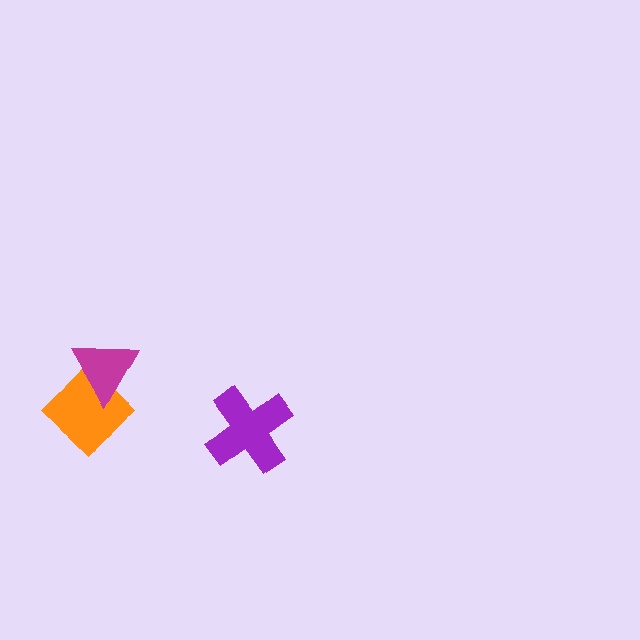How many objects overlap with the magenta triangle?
1 object overlaps with the magenta triangle.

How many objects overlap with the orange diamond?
1 object overlaps with the orange diamond.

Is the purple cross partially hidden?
No, no other shape covers it.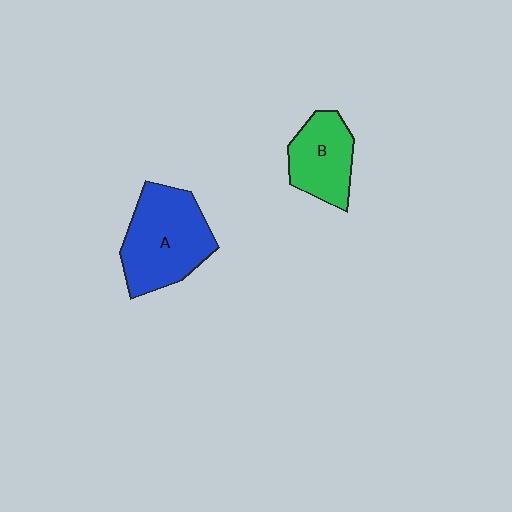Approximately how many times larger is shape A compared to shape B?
Approximately 1.5 times.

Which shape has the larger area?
Shape A (blue).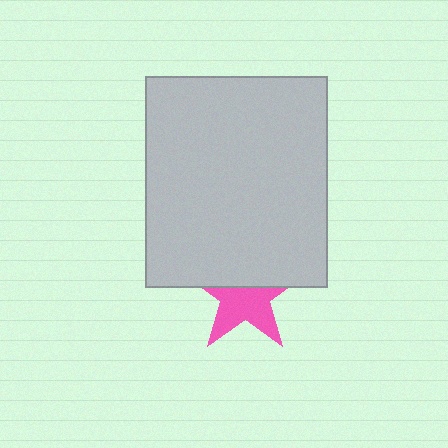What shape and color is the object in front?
The object in front is a light gray rectangle.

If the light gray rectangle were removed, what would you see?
You would see the complete pink star.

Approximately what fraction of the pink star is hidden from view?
Roughly 44% of the pink star is hidden behind the light gray rectangle.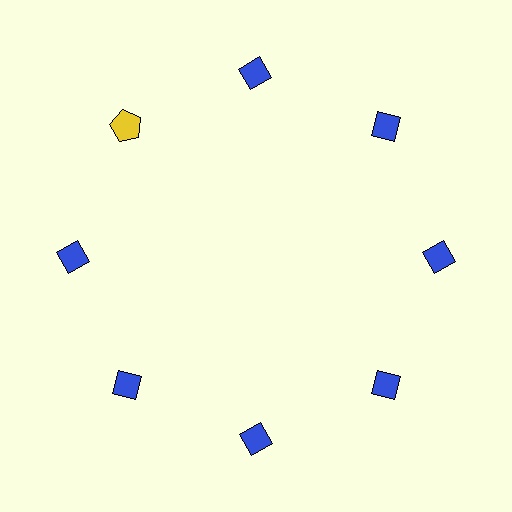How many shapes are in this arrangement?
There are 8 shapes arranged in a ring pattern.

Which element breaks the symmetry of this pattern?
The yellow pentagon at roughly the 10 o'clock position breaks the symmetry. All other shapes are blue diamonds.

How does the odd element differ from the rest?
It differs in both color (yellow instead of blue) and shape (pentagon instead of diamond).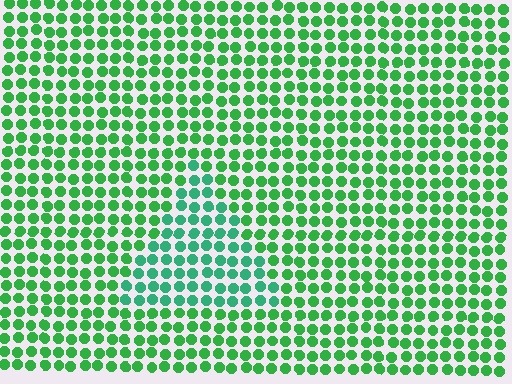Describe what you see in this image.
The image is filled with small green elements in a uniform arrangement. A triangle-shaped region is visible where the elements are tinted to a slightly different hue, forming a subtle color boundary.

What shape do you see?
I see a triangle.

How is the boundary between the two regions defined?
The boundary is defined purely by a slight shift in hue (about 26 degrees). Spacing, size, and orientation are identical on both sides.